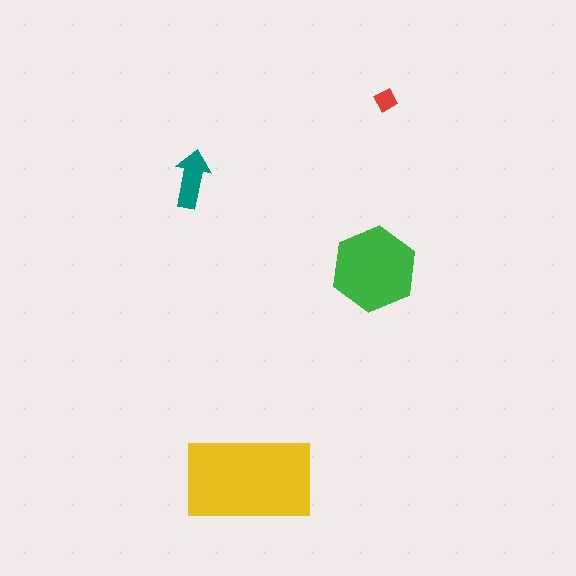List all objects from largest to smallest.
The yellow rectangle, the green hexagon, the teal arrow, the red diamond.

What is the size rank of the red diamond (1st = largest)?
4th.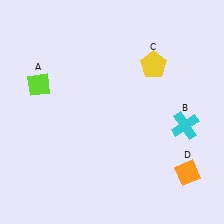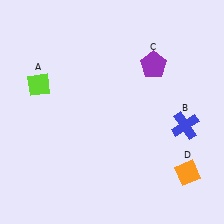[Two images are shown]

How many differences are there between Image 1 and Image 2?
There are 2 differences between the two images.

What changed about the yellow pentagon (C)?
In Image 1, C is yellow. In Image 2, it changed to purple.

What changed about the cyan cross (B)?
In Image 1, B is cyan. In Image 2, it changed to blue.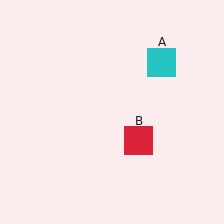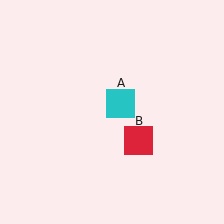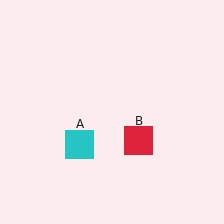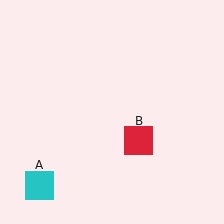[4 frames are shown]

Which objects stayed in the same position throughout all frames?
Red square (object B) remained stationary.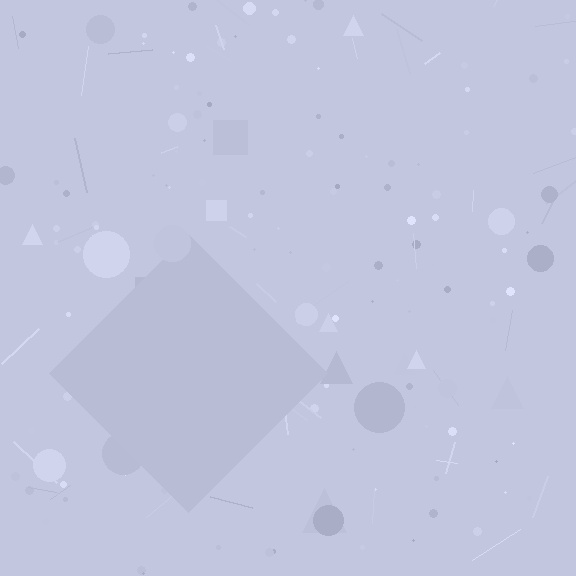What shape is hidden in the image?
A diamond is hidden in the image.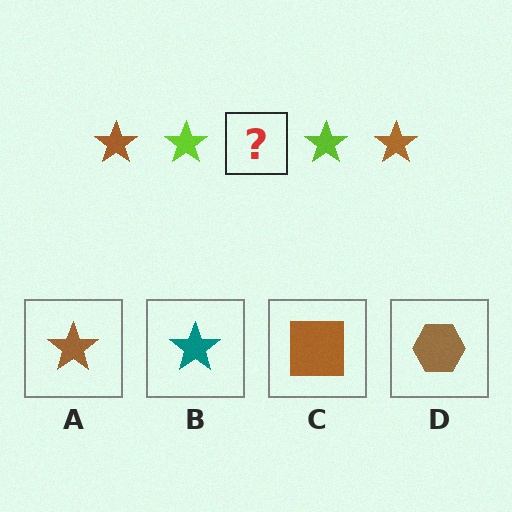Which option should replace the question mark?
Option A.